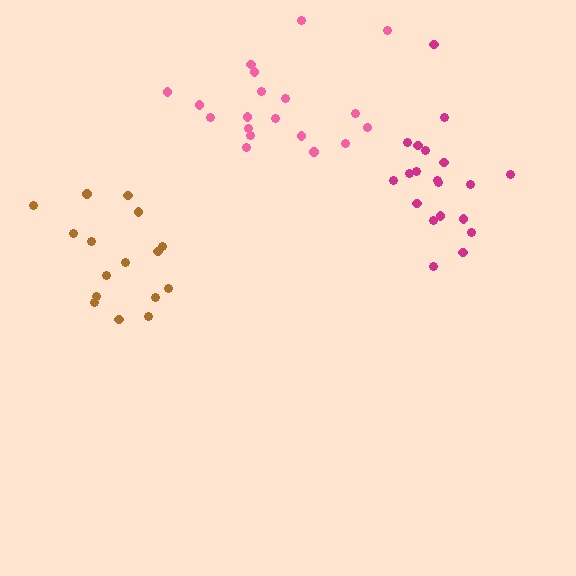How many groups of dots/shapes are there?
There are 3 groups.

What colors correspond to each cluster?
The clusters are colored: brown, pink, magenta.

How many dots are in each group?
Group 1: 16 dots, Group 2: 19 dots, Group 3: 20 dots (55 total).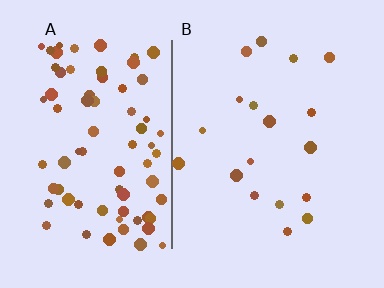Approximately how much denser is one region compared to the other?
Approximately 4.3× — region A over region B.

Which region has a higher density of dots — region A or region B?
A (the left).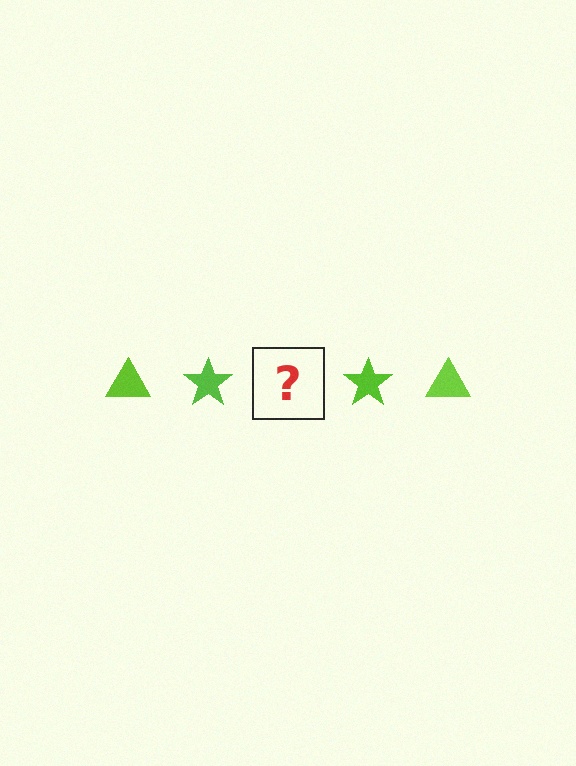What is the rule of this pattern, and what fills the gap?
The rule is that the pattern cycles through triangle, star shapes in lime. The gap should be filled with a lime triangle.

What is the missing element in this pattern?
The missing element is a lime triangle.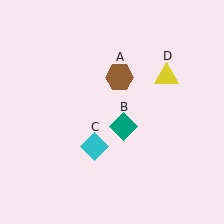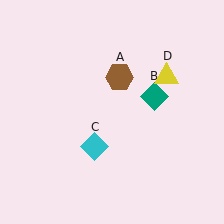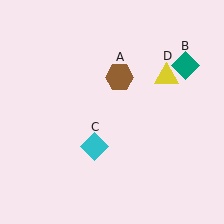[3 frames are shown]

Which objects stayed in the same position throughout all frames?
Brown hexagon (object A) and cyan diamond (object C) and yellow triangle (object D) remained stationary.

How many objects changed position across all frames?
1 object changed position: teal diamond (object B).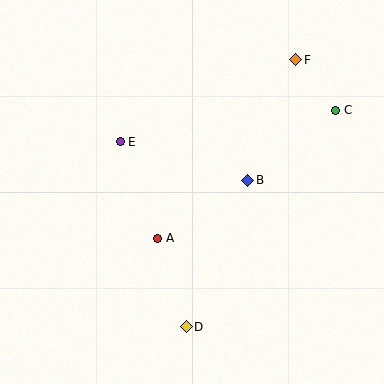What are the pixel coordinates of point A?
Point A is at (158, 238).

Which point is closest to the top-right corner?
Point F is closest to the top-right corner.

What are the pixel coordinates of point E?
Point E is at (120, 142).